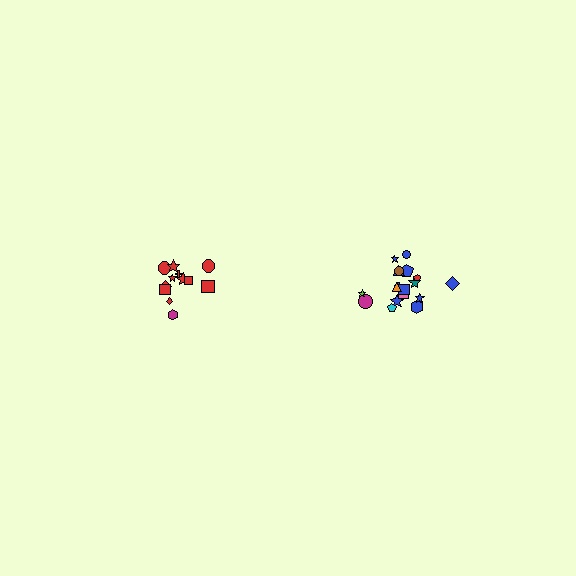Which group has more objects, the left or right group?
The right group.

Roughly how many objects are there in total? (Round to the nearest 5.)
Roughly 30 objects in total.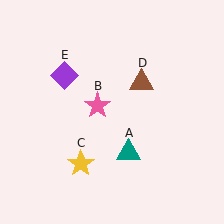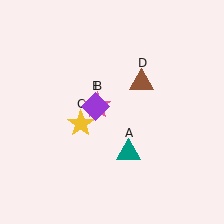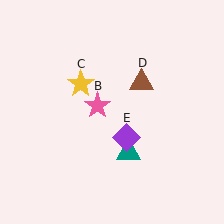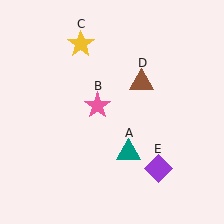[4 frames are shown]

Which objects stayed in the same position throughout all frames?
Teal triangle (object A) and pink star (object B) and brown triangle (object D) remained stationary.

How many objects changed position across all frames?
2 objects changed position: yellow star (object C), purple diamond (object E).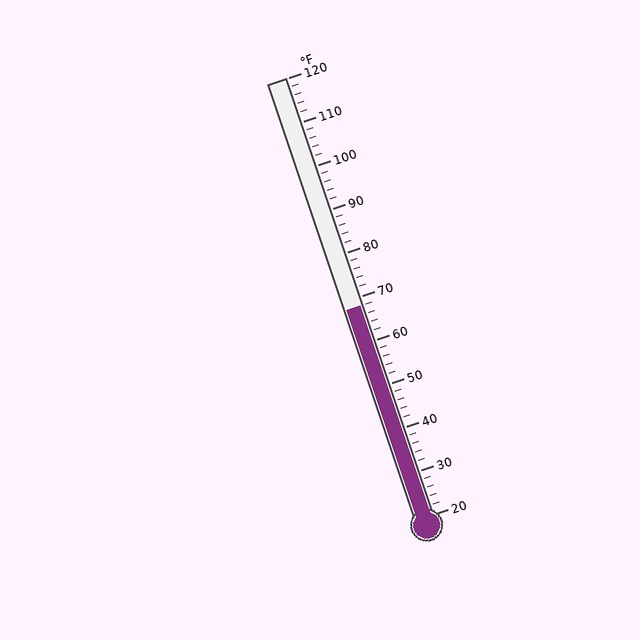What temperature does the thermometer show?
The thermometer shows approximately 68°F.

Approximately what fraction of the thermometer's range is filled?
The thermometer is filled to approximately 50% of its range.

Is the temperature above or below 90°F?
The temperature is below 90°F.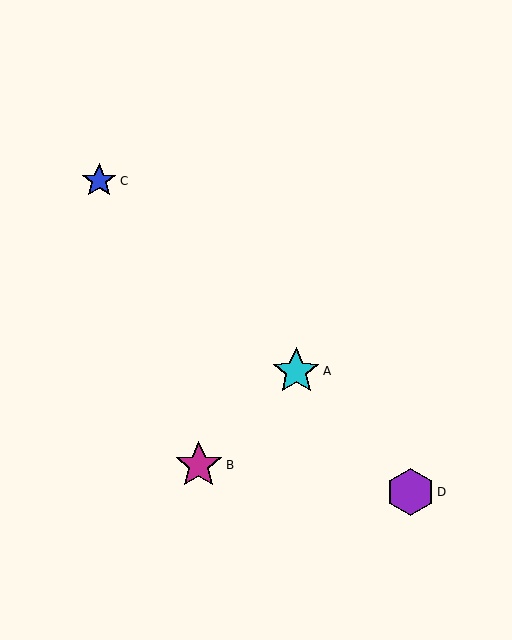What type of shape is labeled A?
Shape A is a cyan star.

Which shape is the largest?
The magenta star (labeled B) is the largest.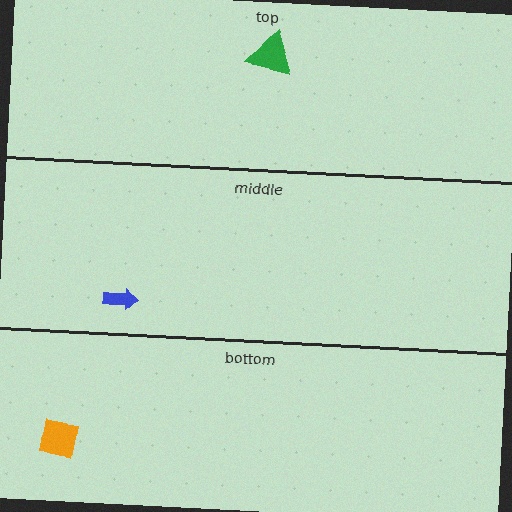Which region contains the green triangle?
The top region.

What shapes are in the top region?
The green triangle.